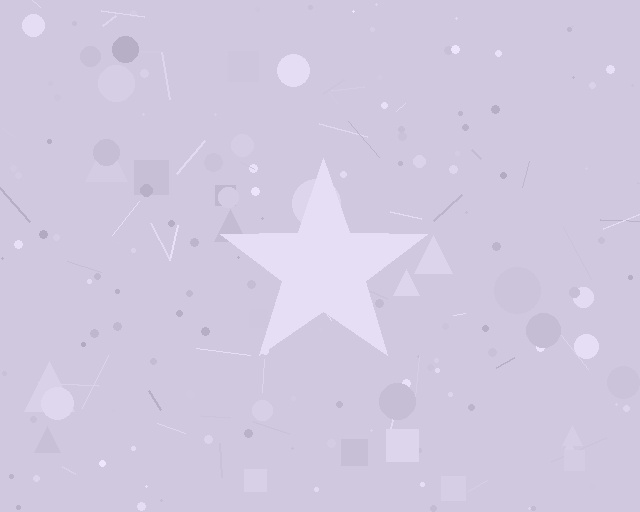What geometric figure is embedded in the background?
A star is embedded in the background.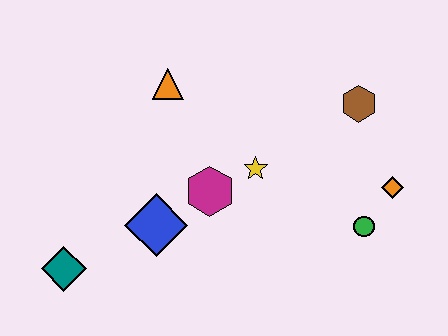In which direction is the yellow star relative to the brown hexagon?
The yellow star is to the left of the brown hexagon.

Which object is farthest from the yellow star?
The teal diamond is farthest from the yellow star.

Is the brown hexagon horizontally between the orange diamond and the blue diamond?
Yes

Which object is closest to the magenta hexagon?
The yellow star is closest to the magenta hexagon.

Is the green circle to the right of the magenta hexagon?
Yes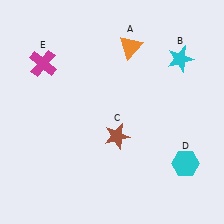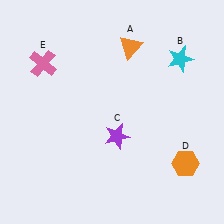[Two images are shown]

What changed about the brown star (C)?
In Image 1, C is brown. In Image 2, it changed to purple.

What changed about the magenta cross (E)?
In Image 1, E is magenta. In Image 2, it changed to pink.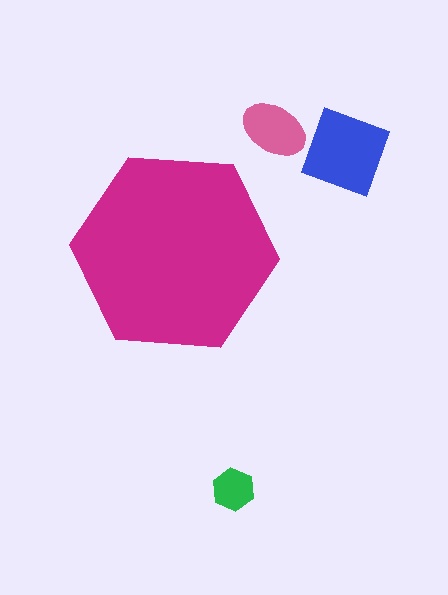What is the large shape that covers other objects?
A magenta hexagon.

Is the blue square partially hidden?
No, the blue square is fully visible.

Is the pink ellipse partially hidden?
No, the pink ellipse is fully visible.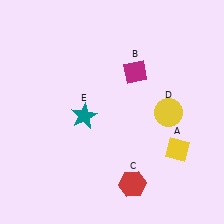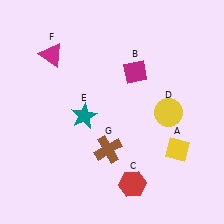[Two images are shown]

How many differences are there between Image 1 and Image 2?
There are 2 differences between the two images.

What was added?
A magenta triangle (F), a brown cross (G) were added in Image 2.